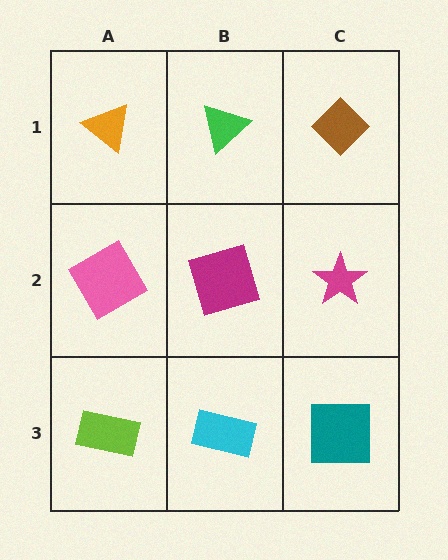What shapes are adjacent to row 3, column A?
A pink square (row 2, column A), a cyan rectangle (row 3, column B).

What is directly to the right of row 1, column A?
A green triangle.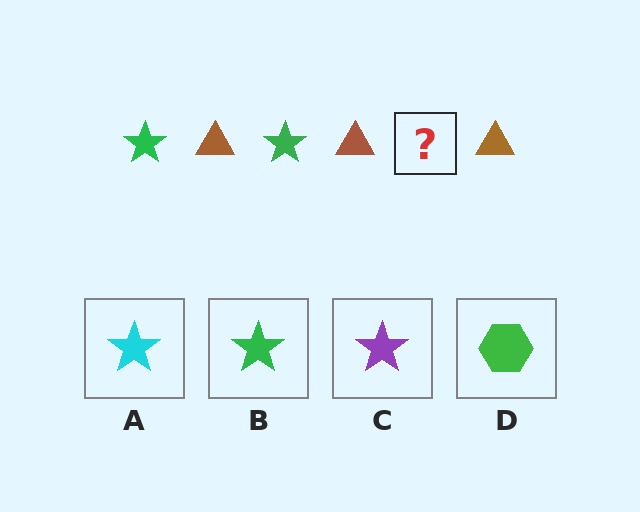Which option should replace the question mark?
Option B.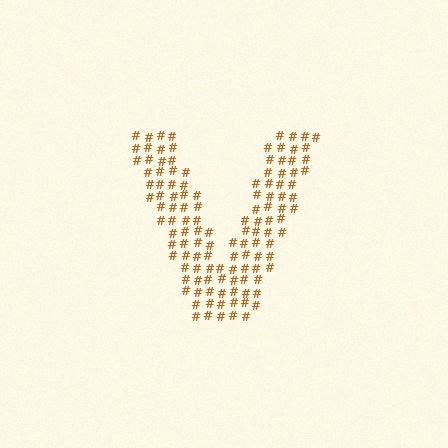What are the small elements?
The small elements are hash symbols.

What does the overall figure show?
The overall figure shows the letter V.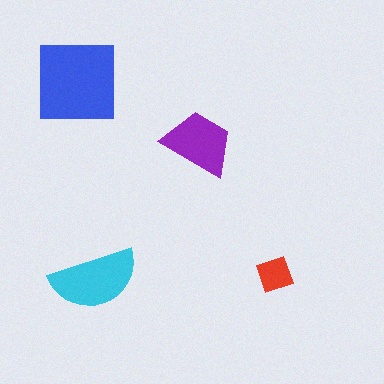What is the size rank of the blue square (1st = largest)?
1st.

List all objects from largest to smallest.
The blue square, the cyan semicircle, the purple trapezoid, the red diamond.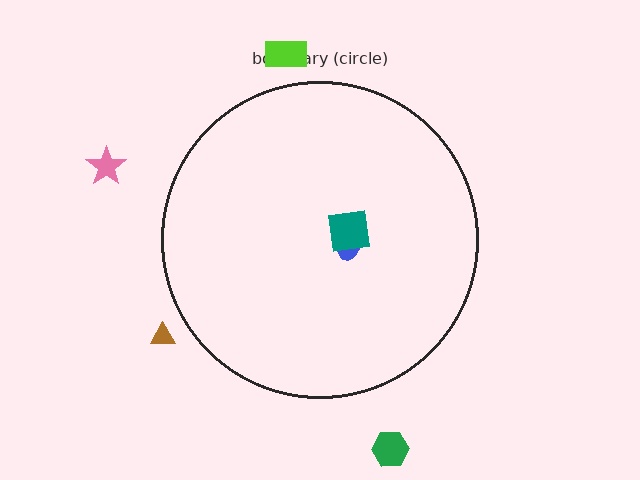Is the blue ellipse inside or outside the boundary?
Inside.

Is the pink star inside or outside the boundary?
Outside.